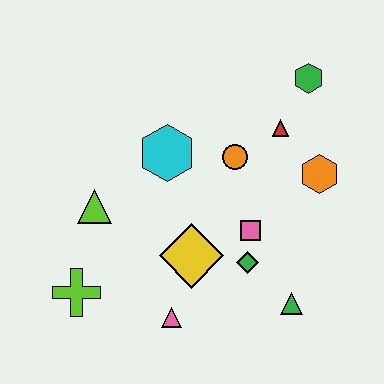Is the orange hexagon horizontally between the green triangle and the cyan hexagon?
No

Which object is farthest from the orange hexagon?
The lime cross is farthest from the orange hexagon.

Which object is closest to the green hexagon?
The red triangle is closest to the green hexagon.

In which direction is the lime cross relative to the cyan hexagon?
The lime cross is below the cyan hexagon.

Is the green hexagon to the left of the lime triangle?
No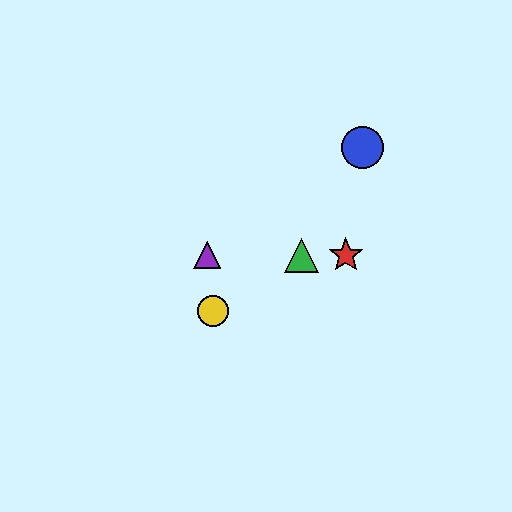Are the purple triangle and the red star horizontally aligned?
Yes, both are at y≈255.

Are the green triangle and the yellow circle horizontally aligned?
No, the green triangle is at y≈255 and the yellow circle is at y≈311.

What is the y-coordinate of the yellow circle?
The yellow circle is at y≈311.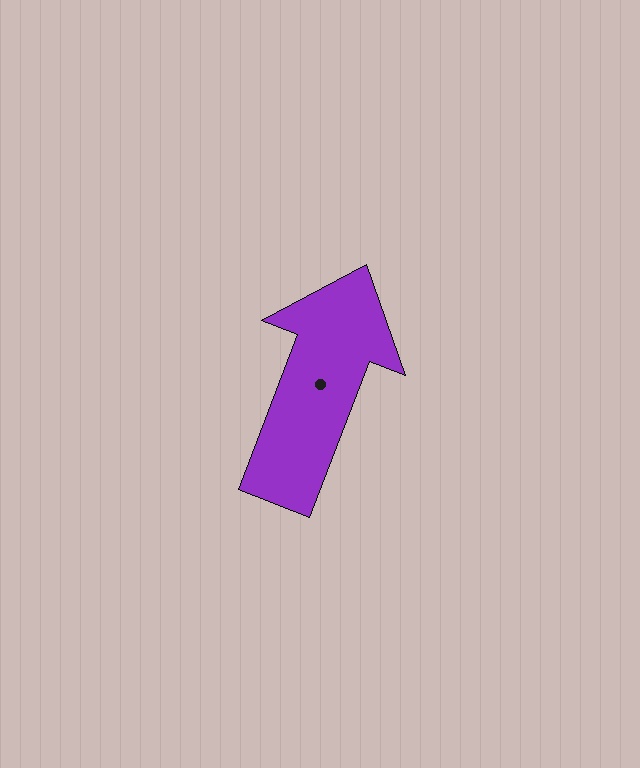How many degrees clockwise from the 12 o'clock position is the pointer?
Approximately 21 degrees.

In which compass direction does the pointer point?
North.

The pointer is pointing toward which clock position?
Roughly 1 o'clock.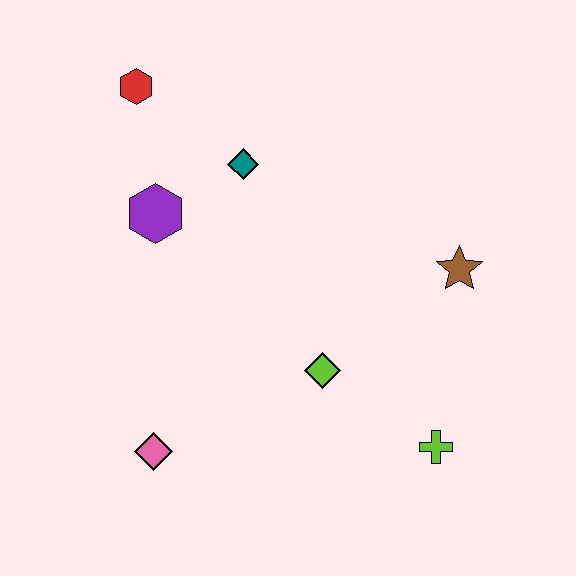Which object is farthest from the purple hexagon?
The lime cross is farthest from the purple hexagon.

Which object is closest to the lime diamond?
The lime cross is closest to the lime diamond.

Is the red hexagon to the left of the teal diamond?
Yes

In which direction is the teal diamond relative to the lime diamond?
The teal diamond is above the lime diamond.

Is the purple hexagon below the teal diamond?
Yes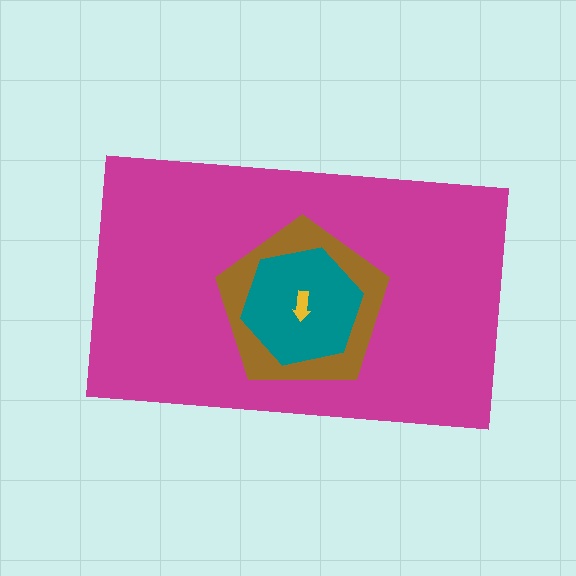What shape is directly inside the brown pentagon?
The teal hexagon.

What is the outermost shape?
The magenta rectangle.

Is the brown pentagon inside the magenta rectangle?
Yes.